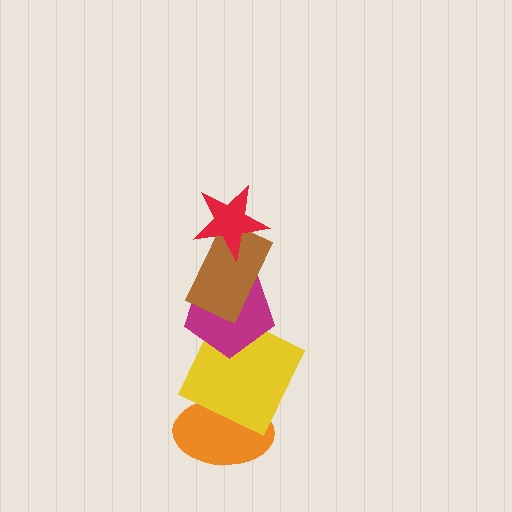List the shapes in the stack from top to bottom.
From top to bottom: the red star, the brown rectangle, the magenta pentagon, the yellow square, the orange ellipse.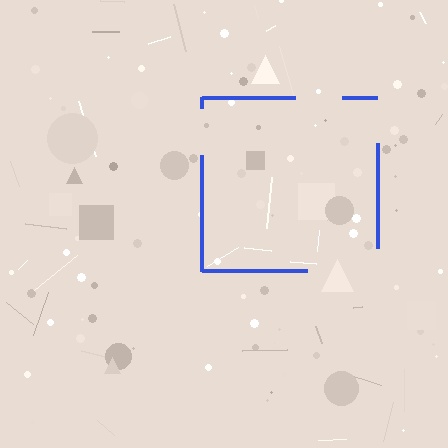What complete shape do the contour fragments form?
The contour fragments form a square.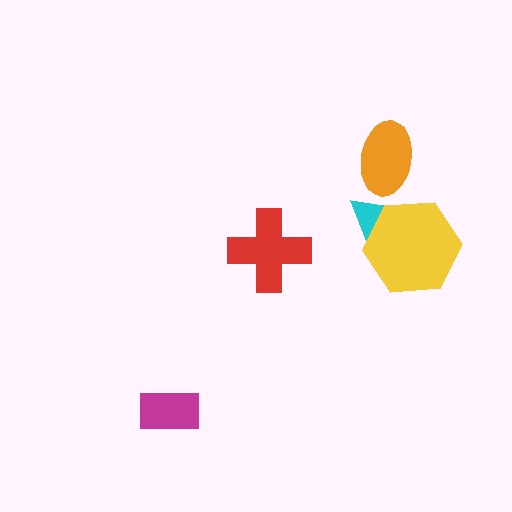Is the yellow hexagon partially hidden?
No, no other shape covers it.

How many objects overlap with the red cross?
0 objects overlap with the red cross.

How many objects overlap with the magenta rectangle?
0 objects overlap with the magenta rectangle.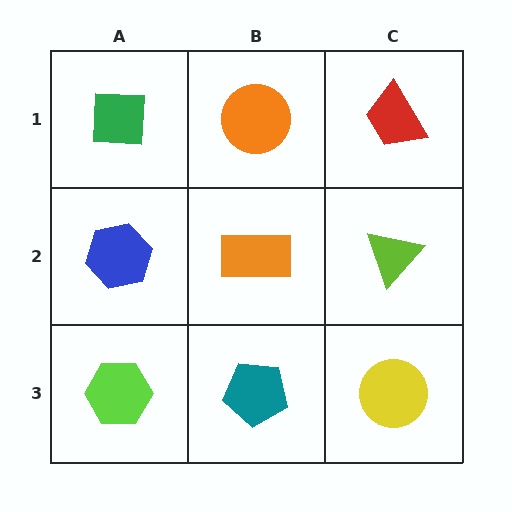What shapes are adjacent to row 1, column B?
An orange rectangle (row 2, column B), a green square (row 1, column A), a red trapezoid (row 1, column C).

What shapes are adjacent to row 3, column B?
An orange rectangle (row 2, column B), a lime hexagon (row 3, column A), a yellow circle (row 3, column C).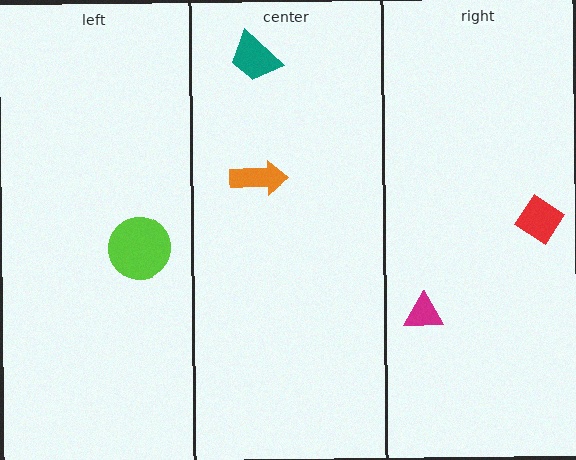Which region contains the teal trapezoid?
The center region.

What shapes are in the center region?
The orange arrow, the teal trapezoid.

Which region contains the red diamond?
The right region.